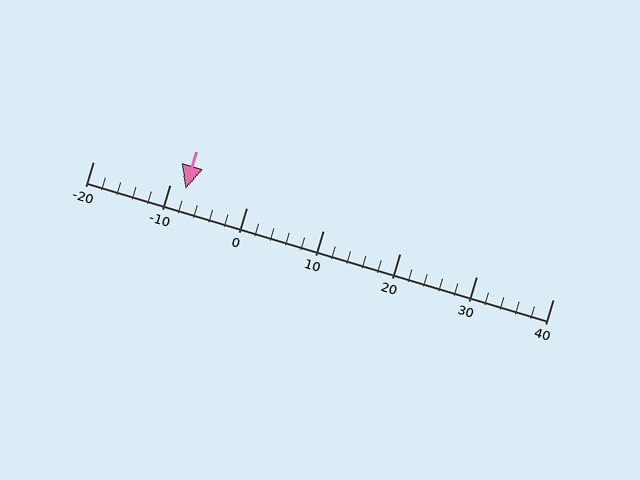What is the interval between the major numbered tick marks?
The major tick marks are spaced 10 units apart.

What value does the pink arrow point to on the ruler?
The pink arrow points to approximately -8.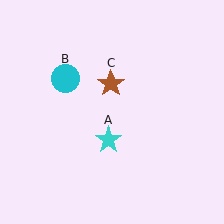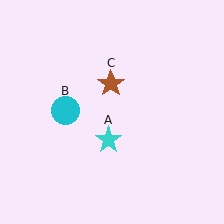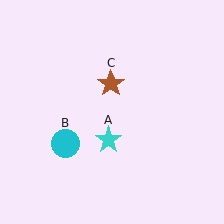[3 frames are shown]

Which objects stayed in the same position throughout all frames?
Cyan star (object A) and brown star (object C) remained stationary.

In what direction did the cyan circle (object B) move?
The cyan circle (object B) moved down.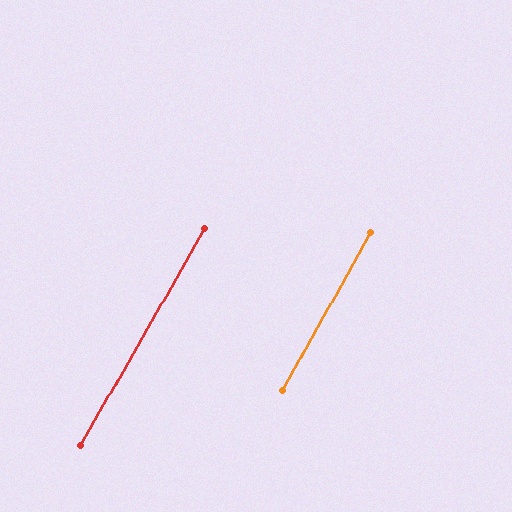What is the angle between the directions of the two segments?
Approximately 0 degrees.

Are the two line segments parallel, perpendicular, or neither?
Parallel — their directions differ by only 0.4°.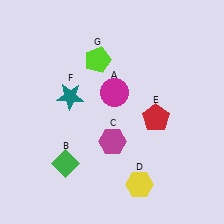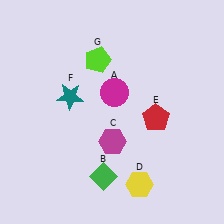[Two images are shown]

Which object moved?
The green diamond (B) moved right.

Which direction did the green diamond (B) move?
The green diamond (B) moved right.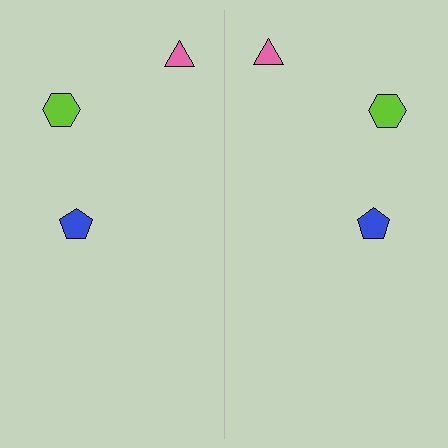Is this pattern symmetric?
Yes, this pattern has bilateral (reflection) symmetry.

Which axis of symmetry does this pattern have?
The pattern has a vertical axis of symmetry running through the center of the image.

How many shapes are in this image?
There are 6 shapes in this image.